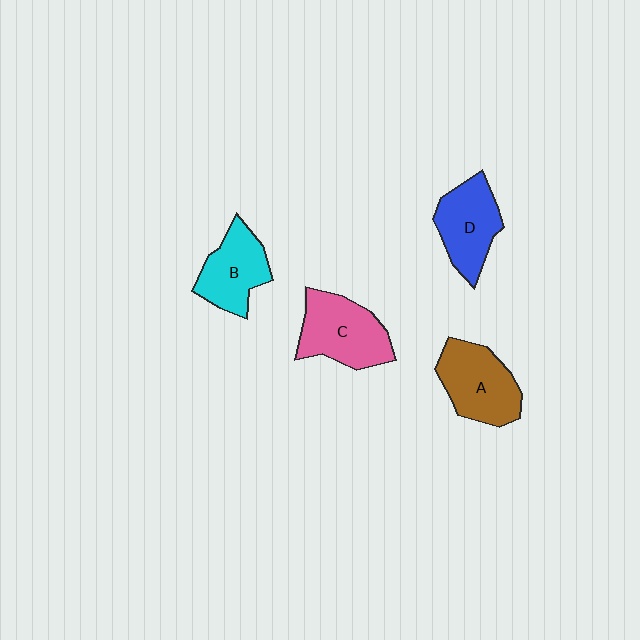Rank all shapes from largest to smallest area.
From largest to smallest: C (pink), A (brown), D (blue), B (cyan).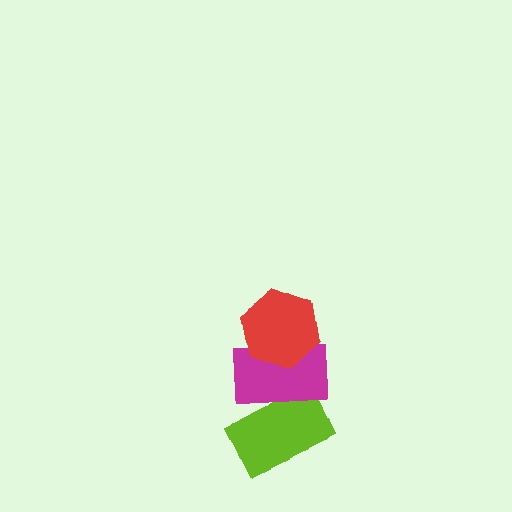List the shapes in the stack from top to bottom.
From top to bottom: the red hexagon, the magenta rectangle, the lime rectangle.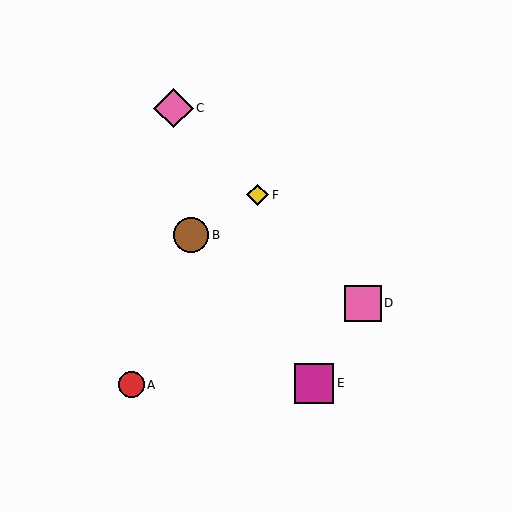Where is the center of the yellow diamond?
The center of the yellow diamond is at (258, 195).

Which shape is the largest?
The magenta square (labeled E) is the largest.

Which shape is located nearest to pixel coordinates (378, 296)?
The pink square (labeled D) at (363, 303) is nearest to that location.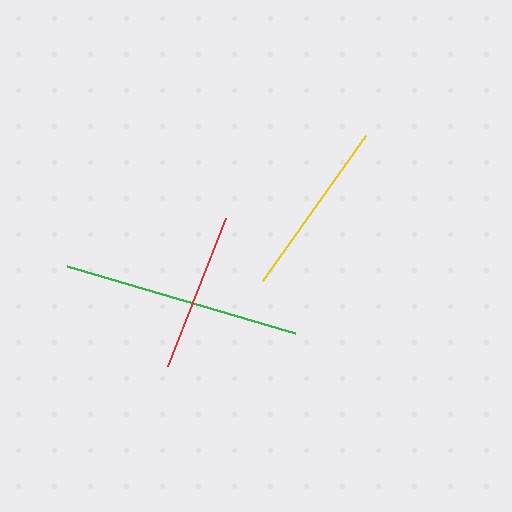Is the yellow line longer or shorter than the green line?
The green line is longer than the yellow line.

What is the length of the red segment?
The red segment is approximately 159 pixels long.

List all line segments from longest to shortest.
From longest to shortest: green, yellow, red.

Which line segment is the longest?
The green line is the longest at approximately 237 pixels.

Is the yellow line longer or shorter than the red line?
The yellow line is longer than the red line.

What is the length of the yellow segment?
The yellow segment is approximately 178 pixels long.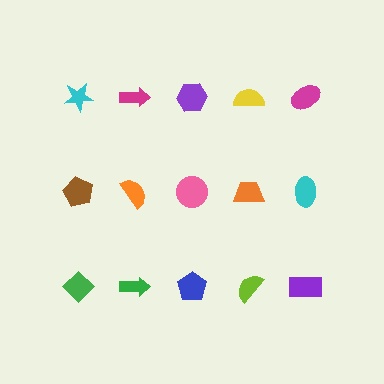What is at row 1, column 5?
A magenta ellipse.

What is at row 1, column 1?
A cyan star.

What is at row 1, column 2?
A magenta arrow.